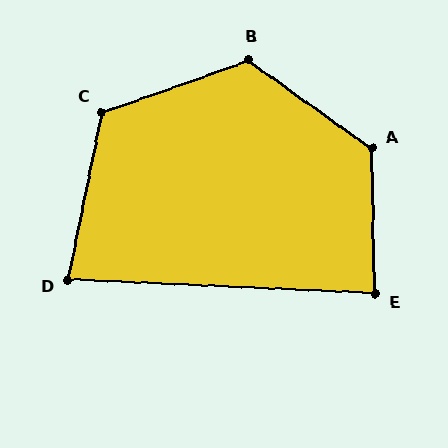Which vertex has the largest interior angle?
A, at approximately 127 degrees.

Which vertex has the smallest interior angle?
D, at approximately 81 degrees.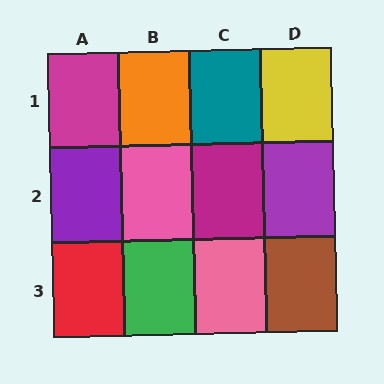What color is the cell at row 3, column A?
Red.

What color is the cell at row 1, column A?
Magenta.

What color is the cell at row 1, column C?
Teal.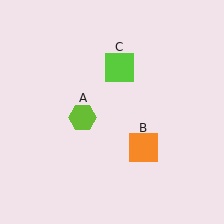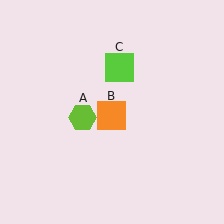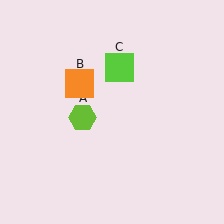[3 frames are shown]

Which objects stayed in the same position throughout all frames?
Lime hexagon (object A) and lime square (object C) remained stationary.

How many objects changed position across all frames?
1 object changed position: orange square (object B).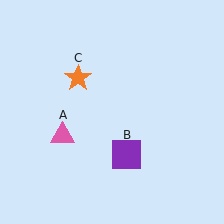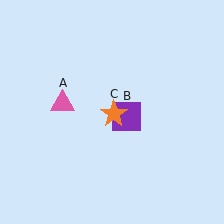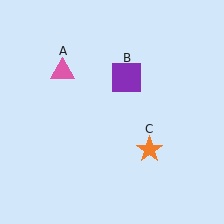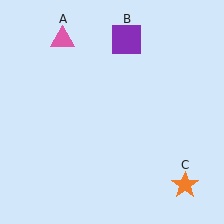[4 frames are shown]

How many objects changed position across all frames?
3 objects changed position: pink triangle (object A), purple square (object B), orange star (object C).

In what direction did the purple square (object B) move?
The purple square (object B) moved up.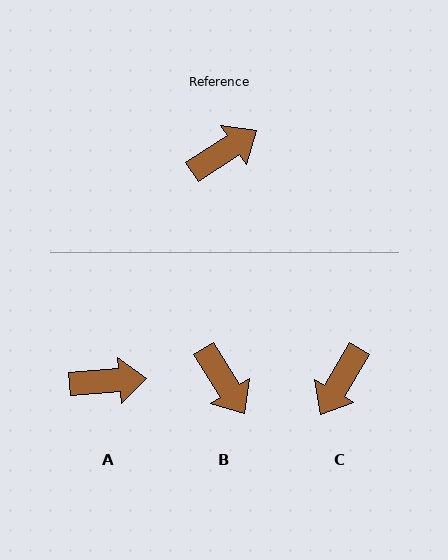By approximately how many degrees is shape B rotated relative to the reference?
Approximately 91 degrees clockwise.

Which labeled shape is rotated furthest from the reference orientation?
C, about 154 degrees away.